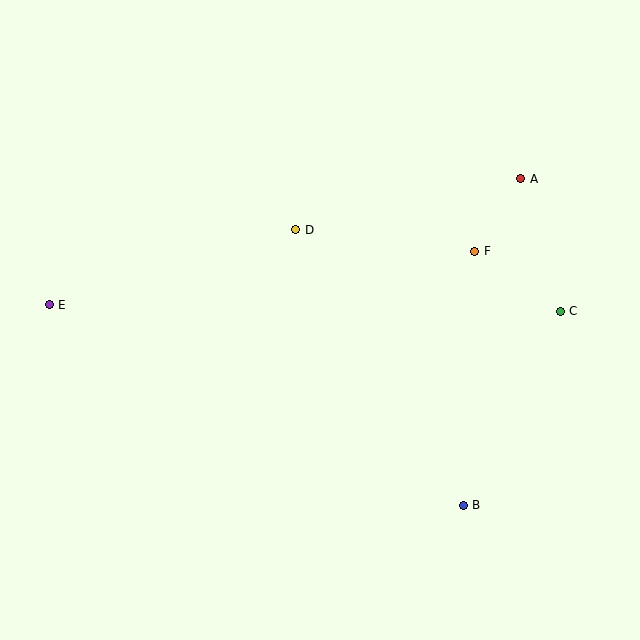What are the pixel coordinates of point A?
Point A is at (521, 179).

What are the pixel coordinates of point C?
Point C is at (560, 311).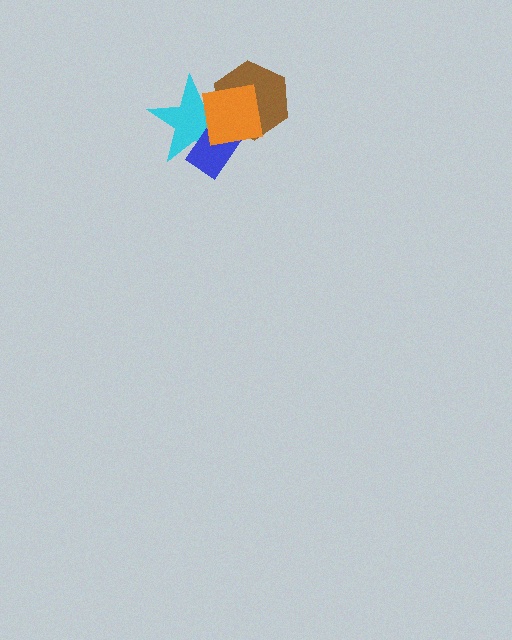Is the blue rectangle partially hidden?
Yes, it is partially covered by another shape.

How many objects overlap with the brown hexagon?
3 objects overlap with the brown hexagon.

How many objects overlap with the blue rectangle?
3 objects overlap with the blue rectangle.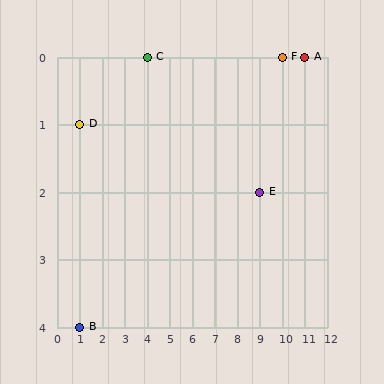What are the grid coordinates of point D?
Point D is at grid coordinates (1, 1).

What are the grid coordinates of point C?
Point C is at grid coordinates (4, 0).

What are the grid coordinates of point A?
Point A is at grid coordinates (11, 0).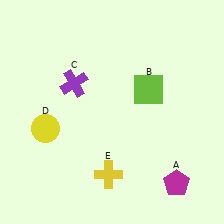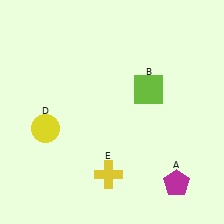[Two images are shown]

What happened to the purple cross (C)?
The purple cross (C) was removed in Image 2. It was in the top-left area of Image 1.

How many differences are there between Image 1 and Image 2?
There is 1 difference between the two images.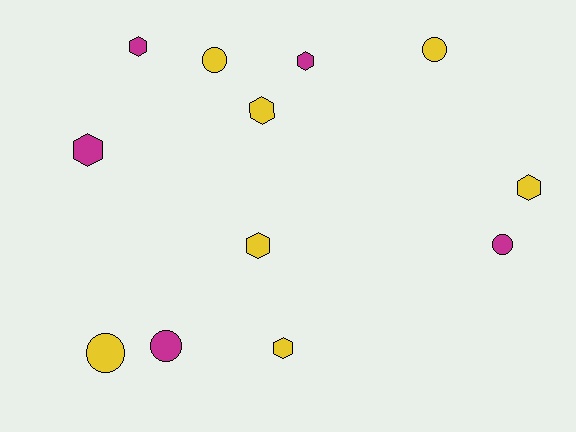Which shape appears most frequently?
Hexagon, with 7 objects.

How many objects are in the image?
There are 12 objects.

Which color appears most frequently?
Yellow, with 7 objects.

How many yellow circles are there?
There are 3 yellow circles.